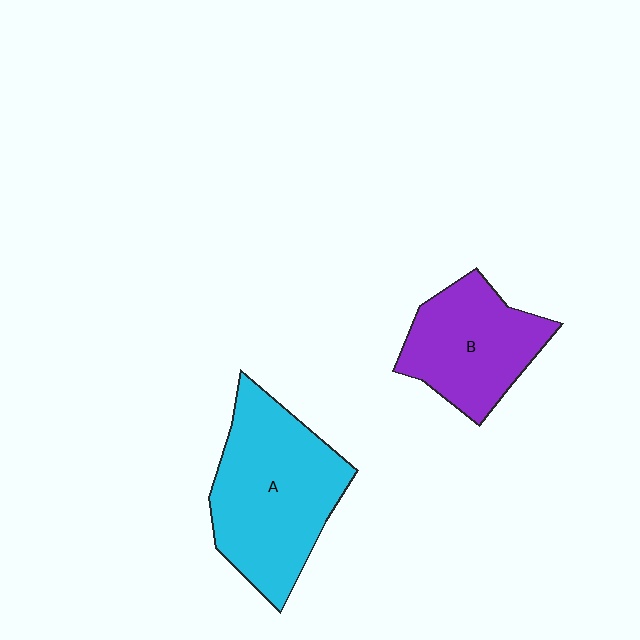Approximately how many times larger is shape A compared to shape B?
Approximately 1.4 times.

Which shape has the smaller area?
Shape B (purple).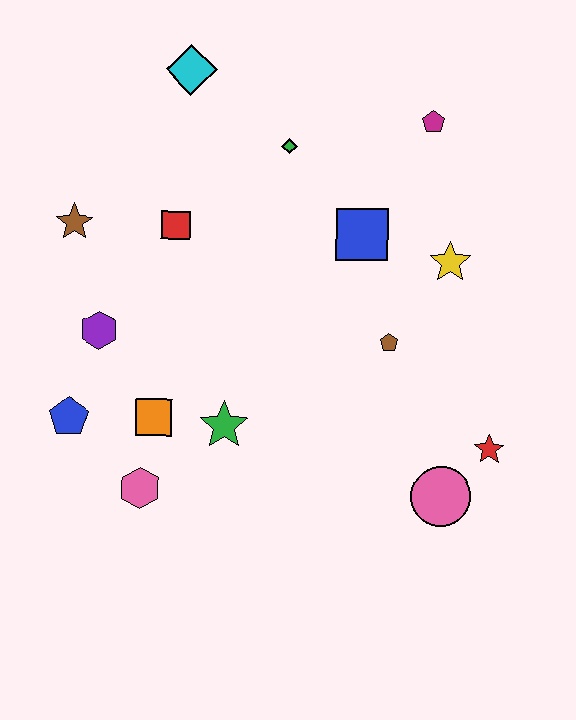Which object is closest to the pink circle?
The red star is closest to the pink circle.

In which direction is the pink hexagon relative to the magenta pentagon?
The pink hexagon is below the magenta pentagon.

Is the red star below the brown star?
Yes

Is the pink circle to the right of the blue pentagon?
Yes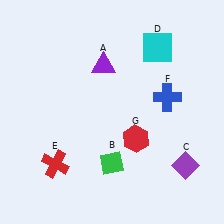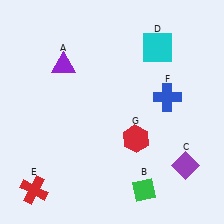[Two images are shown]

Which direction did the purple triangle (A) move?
The purple triangle (A) moved left.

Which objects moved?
The objects that moved are: the purple triangle (A), the green diamond (B), the red cross (E).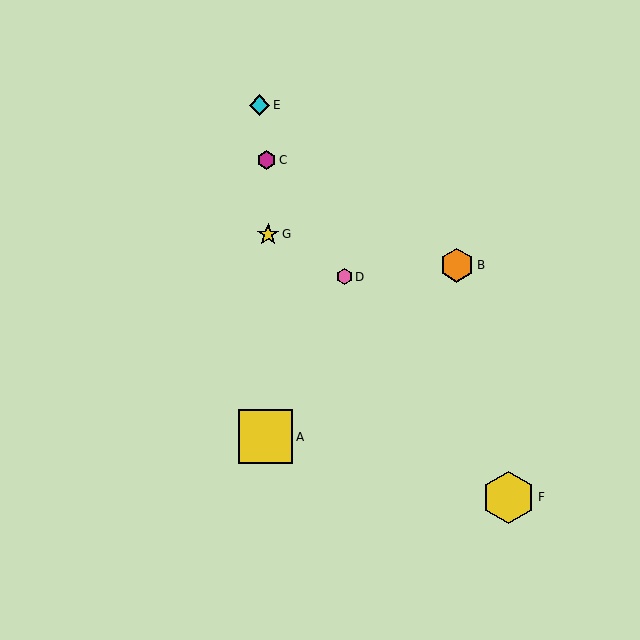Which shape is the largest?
The yellow square (labeled A) is the largest.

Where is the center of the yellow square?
The center of the yellow square is at (266, 437).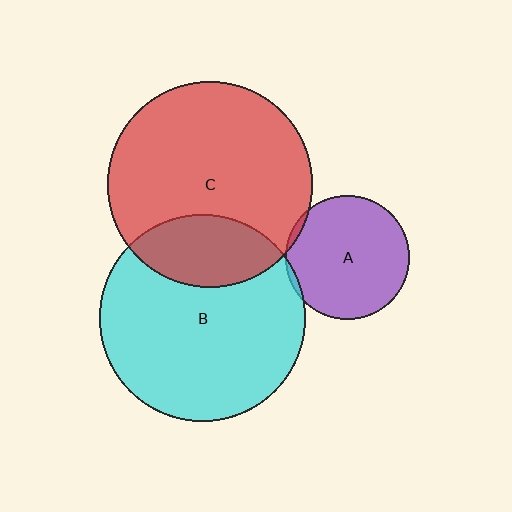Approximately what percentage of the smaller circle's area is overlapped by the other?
Approximately 5%.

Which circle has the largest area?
Circle B (cyan).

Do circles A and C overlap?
Yes.